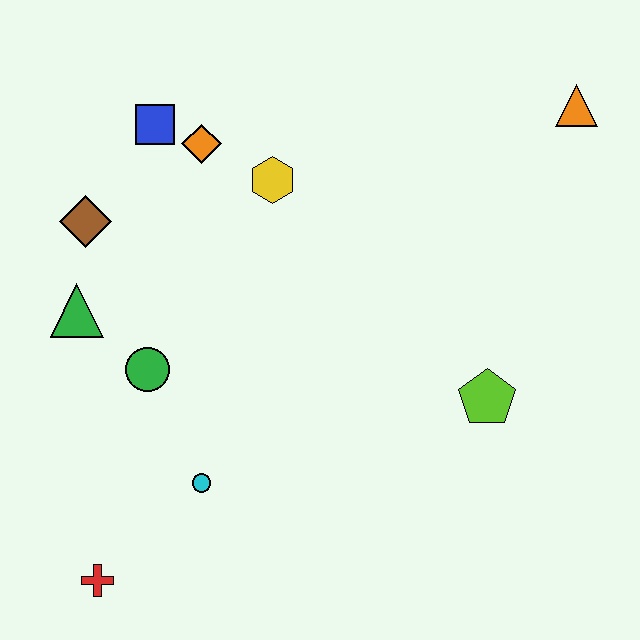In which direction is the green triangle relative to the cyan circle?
The green triangle is above the cyan circle.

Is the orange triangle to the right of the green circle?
Yes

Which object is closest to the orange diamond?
The blue square is closest to the orange diamond.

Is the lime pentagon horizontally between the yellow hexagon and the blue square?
No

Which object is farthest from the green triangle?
The orange triangle is farthest from the green triangle.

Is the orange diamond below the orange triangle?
Yes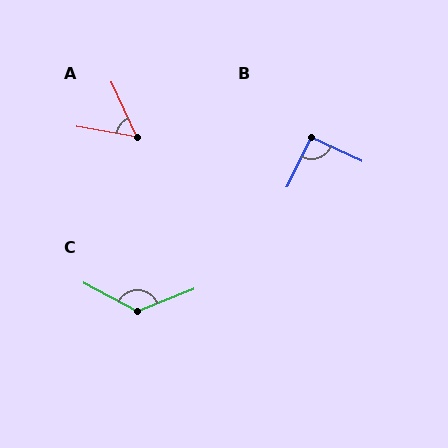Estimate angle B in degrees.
Approximately 92 degrees.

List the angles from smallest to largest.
A (55°), B (92°), C (130°).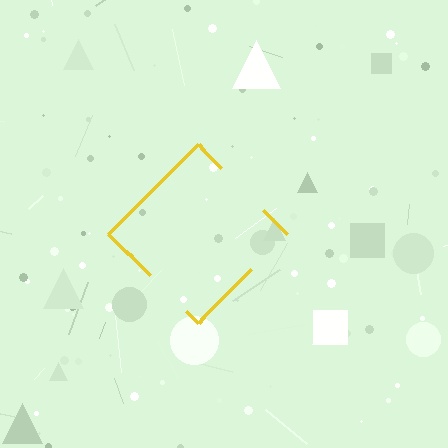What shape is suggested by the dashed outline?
The dashed outline suggests a diamond.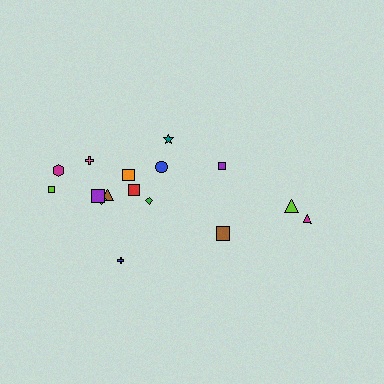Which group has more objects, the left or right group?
The left group.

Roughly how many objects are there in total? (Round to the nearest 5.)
Roughly 15 objects in total.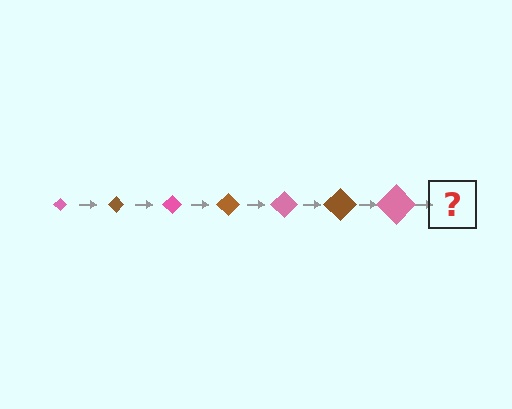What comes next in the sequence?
The next element should be a brown diamond, larger than the previous one.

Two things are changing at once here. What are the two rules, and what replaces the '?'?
The two rules are that the diamond grows larger each step and the color cycles through pink and brown. The '?' should be a brown diamond, larger than the previous one.